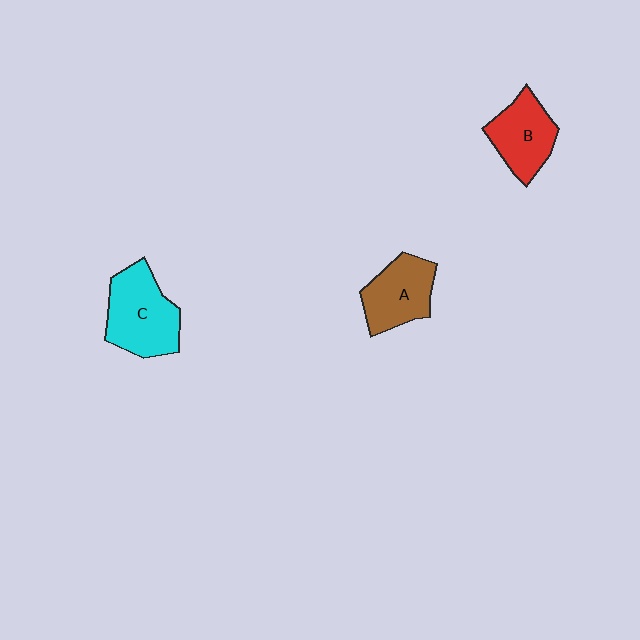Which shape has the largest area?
Shape C (cyan).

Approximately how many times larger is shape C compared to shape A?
Approximately 1.3 times.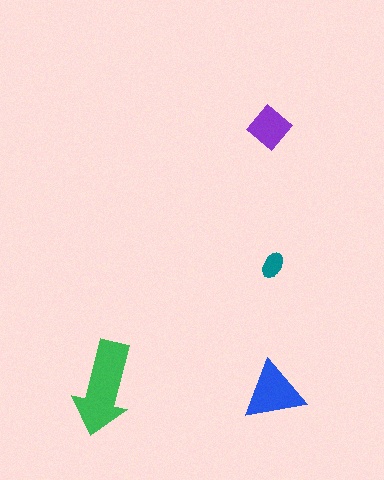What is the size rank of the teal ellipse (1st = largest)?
4th.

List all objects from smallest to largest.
The teal ellipse, the purple diamond, the blue triangle, the green arrow.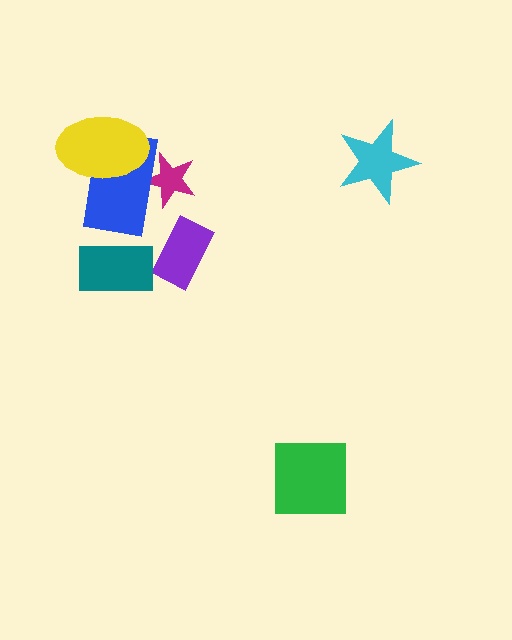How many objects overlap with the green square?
0 objects overlap with the green square.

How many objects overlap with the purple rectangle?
0 objects overlap with the purple rectangle.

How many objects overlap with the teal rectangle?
0 objects overlap with the teal rectangle.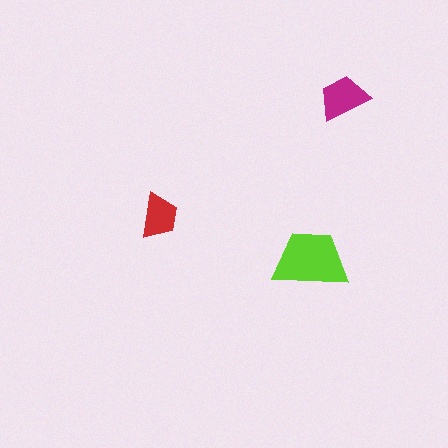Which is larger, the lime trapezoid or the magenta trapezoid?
The lime one.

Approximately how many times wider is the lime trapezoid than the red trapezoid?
About 1.5 times wider.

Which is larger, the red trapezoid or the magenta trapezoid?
The magenta one.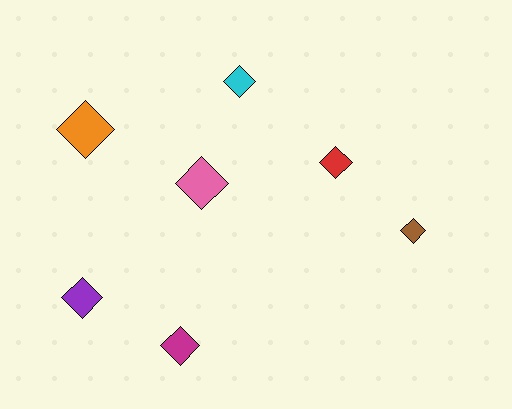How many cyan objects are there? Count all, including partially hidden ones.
There is 1 cyan object.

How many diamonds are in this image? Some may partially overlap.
There are 7 diamonds.